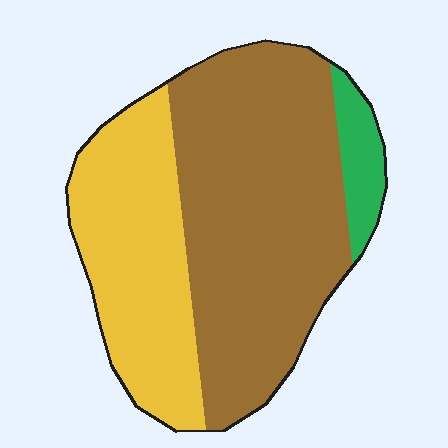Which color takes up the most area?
Brown, at roughly 60%.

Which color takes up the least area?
Green, at roughly 5%.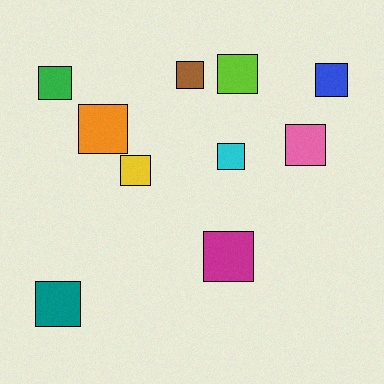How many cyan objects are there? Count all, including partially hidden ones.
There is 1 cyan object.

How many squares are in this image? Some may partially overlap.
There are 10 squares.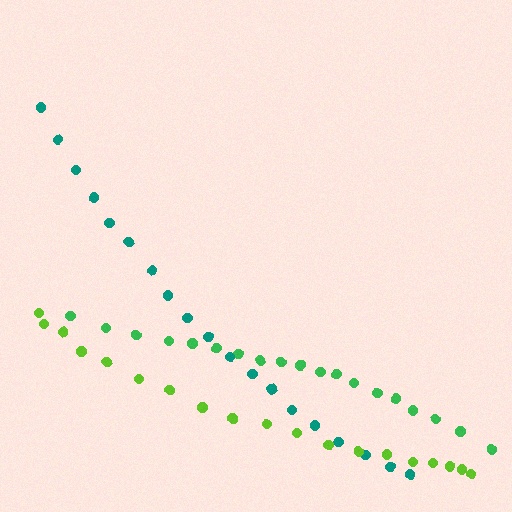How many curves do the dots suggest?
There are 3 distinct paths.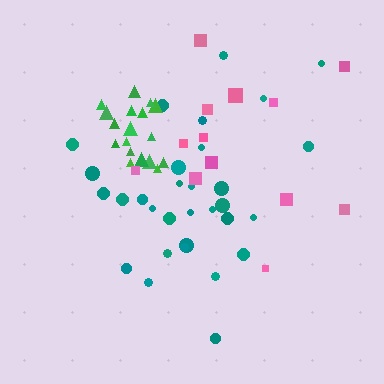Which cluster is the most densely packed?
Green.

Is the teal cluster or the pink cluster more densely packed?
Teal.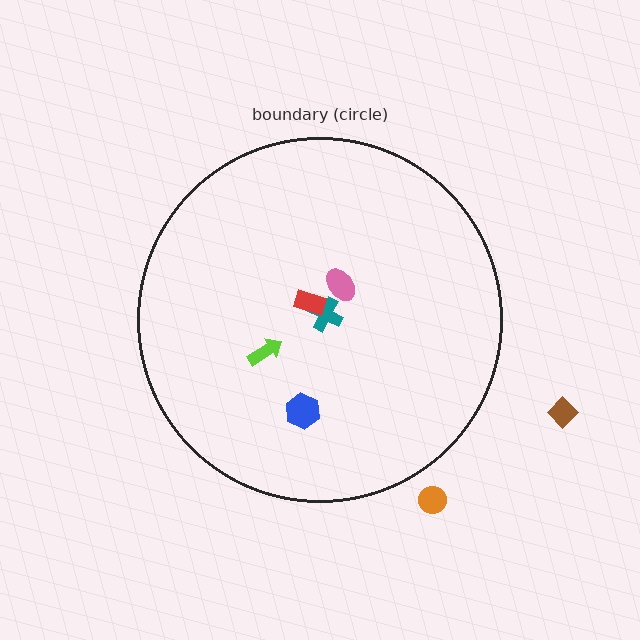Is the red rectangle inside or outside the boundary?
Inside.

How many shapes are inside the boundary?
5 inside, 2 outside.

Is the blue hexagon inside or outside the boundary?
Inside.